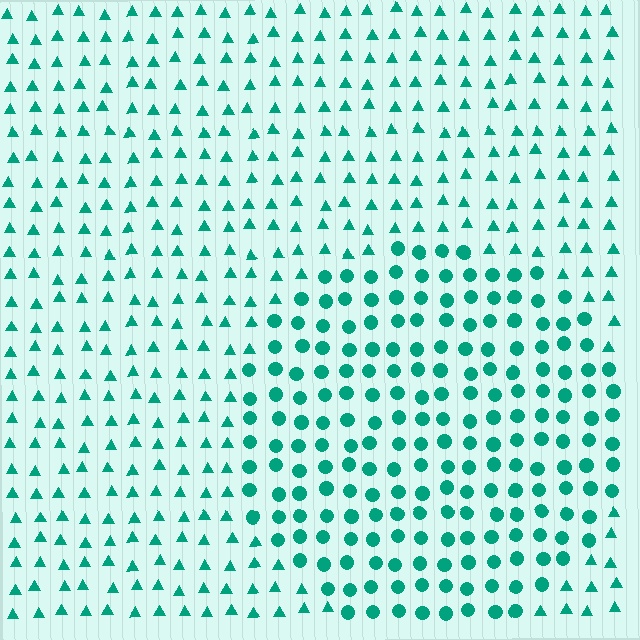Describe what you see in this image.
The image is filled with small teal elements arranged in a uniform grid. A circle-shaped region contains circles, while the surrounding area contains triangles. The boundary is defined purely by the change in element shape.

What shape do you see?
I see a circle.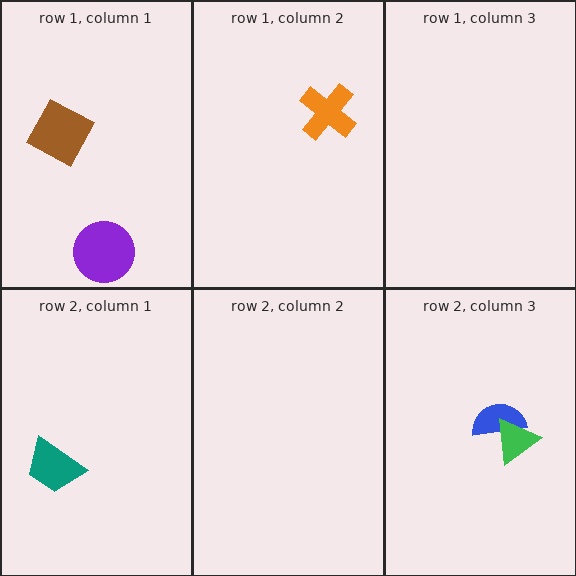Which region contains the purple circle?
The row 1, column 1 region.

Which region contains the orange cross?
The row 1, column 2 region.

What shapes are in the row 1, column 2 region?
The orange cross.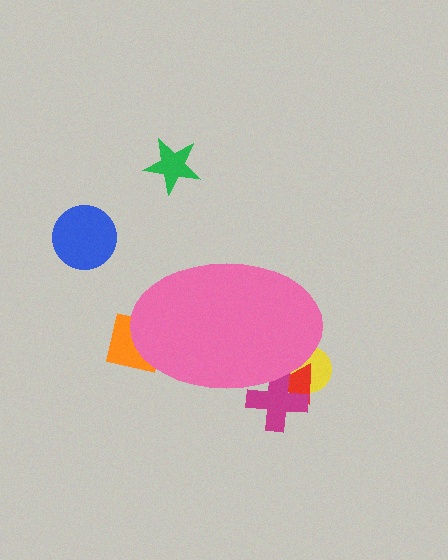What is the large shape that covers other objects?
A pink ellipse.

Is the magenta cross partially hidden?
Yes, the magenta cross is partially hidden behind the pink ellipse.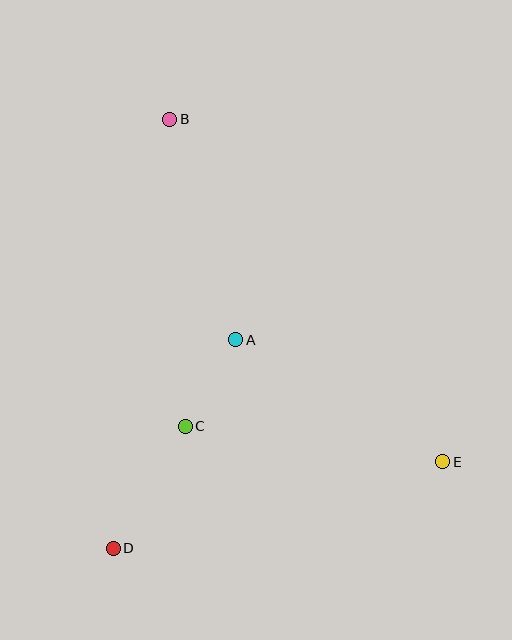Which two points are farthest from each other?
Points B and E are farthest from each other.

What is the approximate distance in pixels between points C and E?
The distance between C and E is approximately 260 pixels.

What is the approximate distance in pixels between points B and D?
The distance between B and D is approximately 433 pixels.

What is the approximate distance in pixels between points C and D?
The distance between C and D is approximately 142 pixels.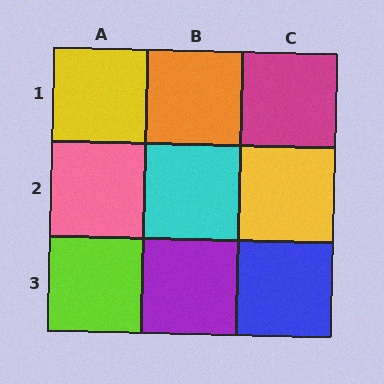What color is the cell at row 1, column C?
Magenta.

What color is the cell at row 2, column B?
Cyan.